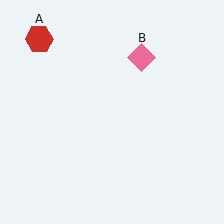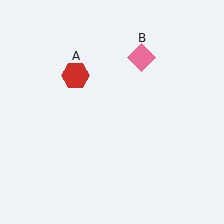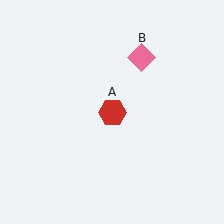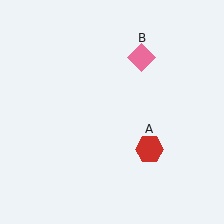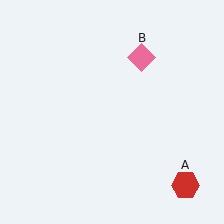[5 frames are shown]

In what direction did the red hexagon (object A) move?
The red hexagon (object A) moved down and to the right.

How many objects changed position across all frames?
1 object changed position: red hexagon (object A).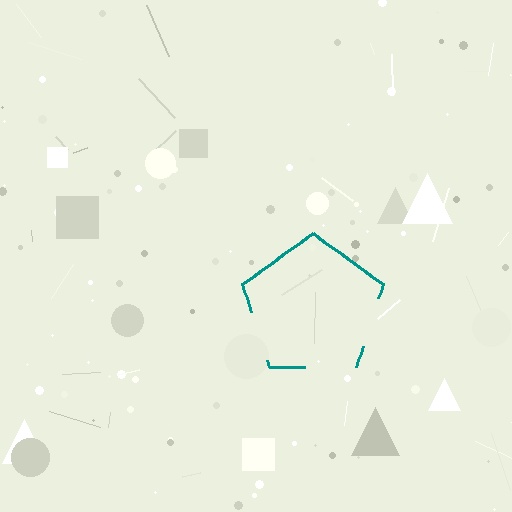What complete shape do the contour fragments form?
The contour fragments form a pentagon.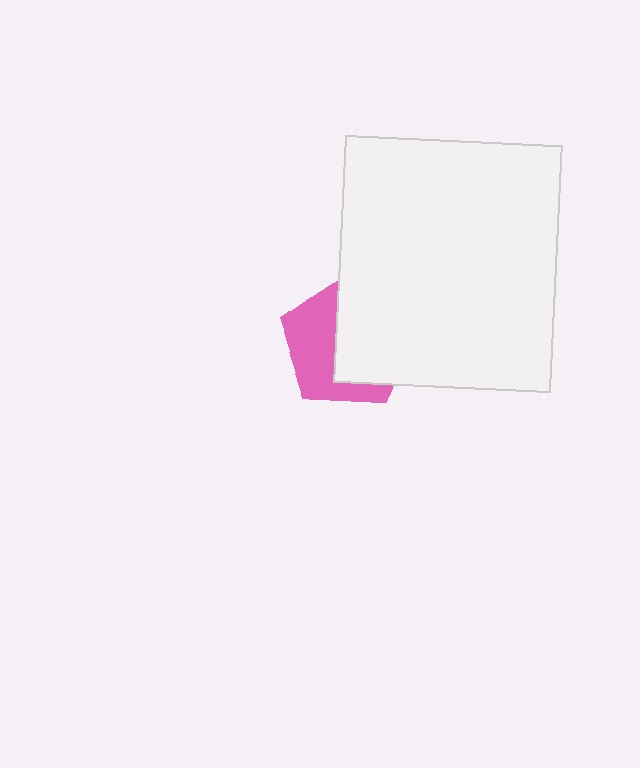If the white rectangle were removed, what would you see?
You would see the complete pink pentagon.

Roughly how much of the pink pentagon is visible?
About half of it is visible (roughly 46%).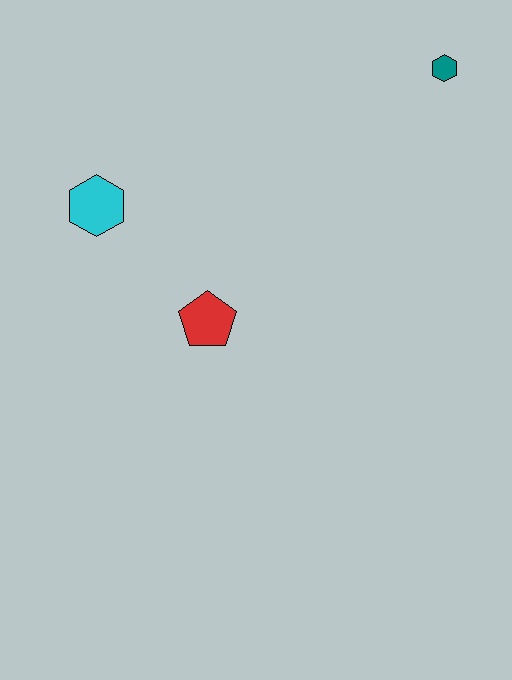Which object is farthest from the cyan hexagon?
The teal hexagon is farthest from the cyan hexagon.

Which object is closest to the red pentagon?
The cyan hexagon is closest to the red pentagon.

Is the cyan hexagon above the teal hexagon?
No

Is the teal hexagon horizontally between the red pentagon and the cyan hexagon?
No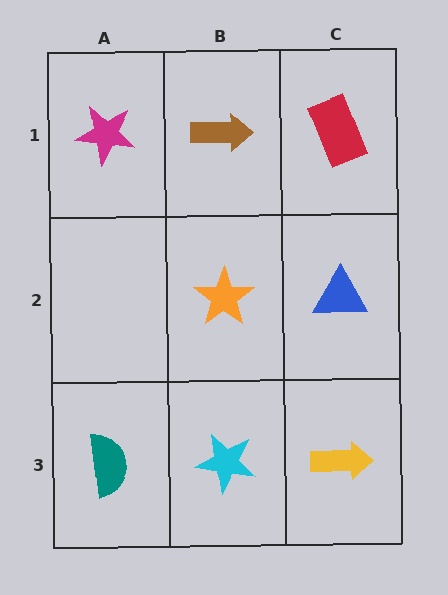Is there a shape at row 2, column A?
No, that cell is empty.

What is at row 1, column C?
A red rectangle.